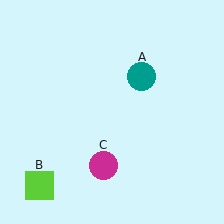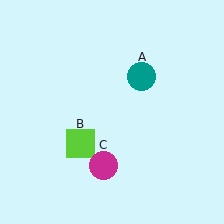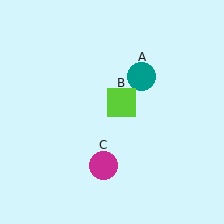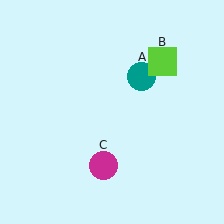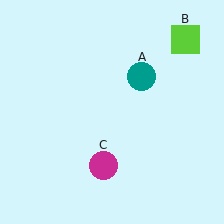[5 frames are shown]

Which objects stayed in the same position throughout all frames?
Teal circle (object A) and magenta circle (object C) remained stationary.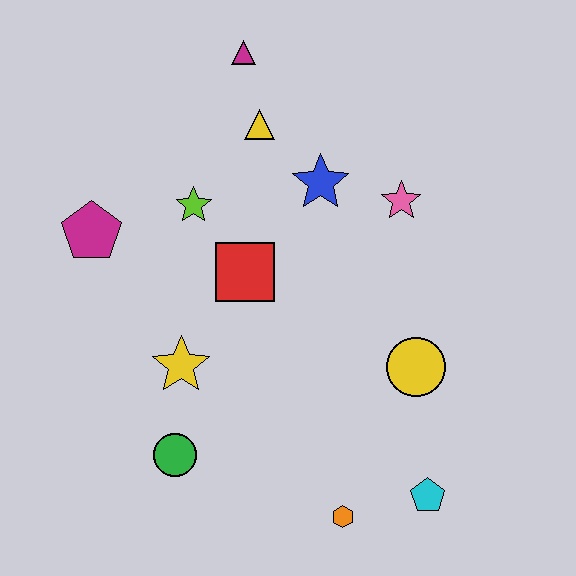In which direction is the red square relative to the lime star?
The red square is below the lime star.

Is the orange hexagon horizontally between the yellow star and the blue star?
No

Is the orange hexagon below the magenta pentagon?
Yes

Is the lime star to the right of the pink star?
No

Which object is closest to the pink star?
The blue star is closest to the pink star.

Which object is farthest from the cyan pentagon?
The magenta triangle is farthest from the cyan pentagon.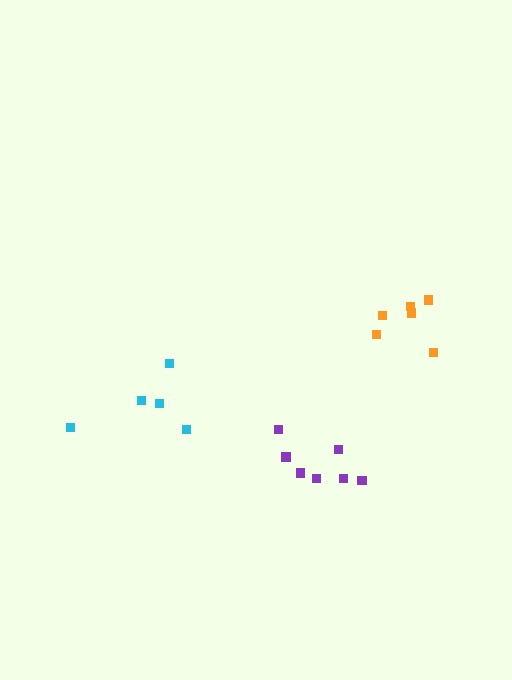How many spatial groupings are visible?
There are 3 spatial groupings.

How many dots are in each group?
Group 1: 7 dots, Group 2: 6 dots, Group 3: 5 dots (18 total).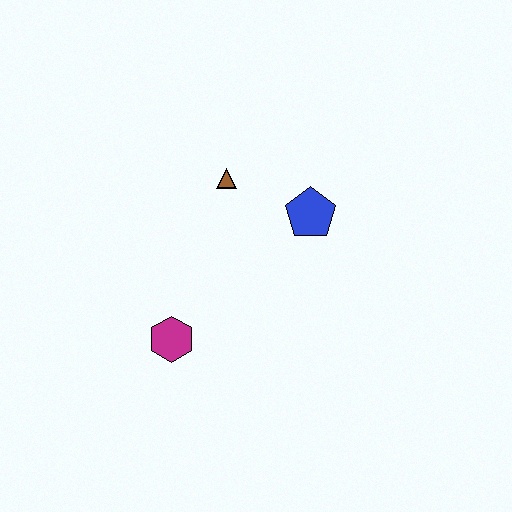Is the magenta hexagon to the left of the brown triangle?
Yes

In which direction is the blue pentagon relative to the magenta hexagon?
The blue pentagon is to the right of the magenta hexagon.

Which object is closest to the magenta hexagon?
The brown triangle is closest to the magenta hexagon.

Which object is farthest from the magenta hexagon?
The blue pentagon is farthest from the magenta hexagon.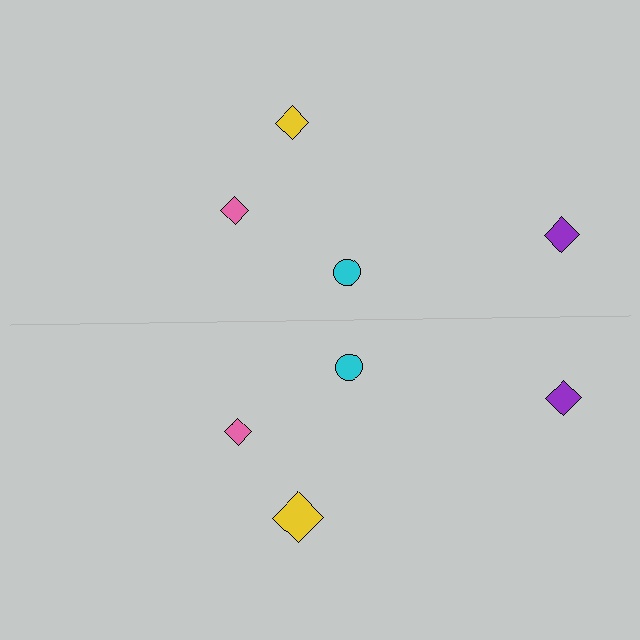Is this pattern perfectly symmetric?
No, the pattern is not perfectly symmetric. The yellow diamond on the bottom side has a different size than its mirror counterpart.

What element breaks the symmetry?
The yellow diamond on the bottom side has a different size than its mirror counterpart.